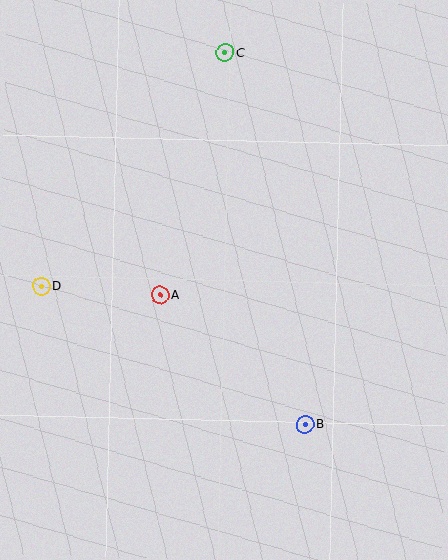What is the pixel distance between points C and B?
The distance between C and B is 380 pixels.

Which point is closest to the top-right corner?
Point C is closest to the top-right corner.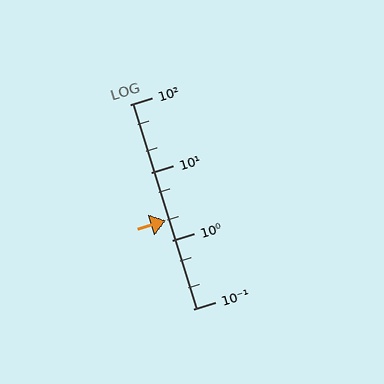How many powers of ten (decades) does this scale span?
The scale spans 3 decades, from 0.1 to 100.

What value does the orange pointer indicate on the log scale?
The pointer indicates approximately 2.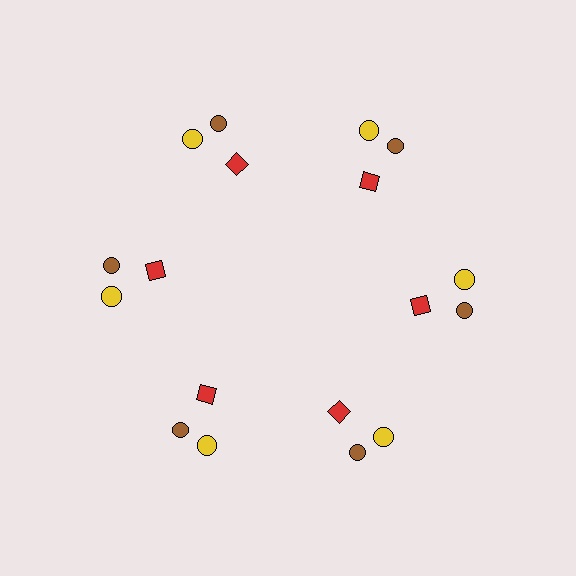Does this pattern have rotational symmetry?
Yes, this pattern has 6-fold rotational symmetry. It looks the same after rotating 60 degrees around the center.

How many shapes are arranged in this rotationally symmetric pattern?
There are 18 shapes, arranged in 6 groups of 3.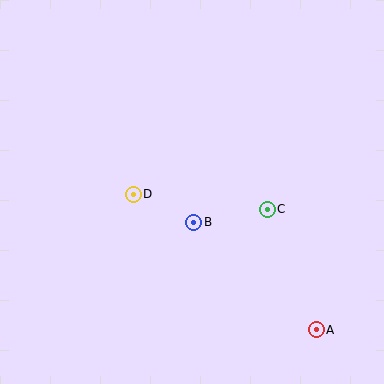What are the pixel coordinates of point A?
Point A is at (316, 330).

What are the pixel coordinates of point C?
Point C is at (267, 210).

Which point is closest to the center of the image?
Point B at (194, 222) is closest to the center.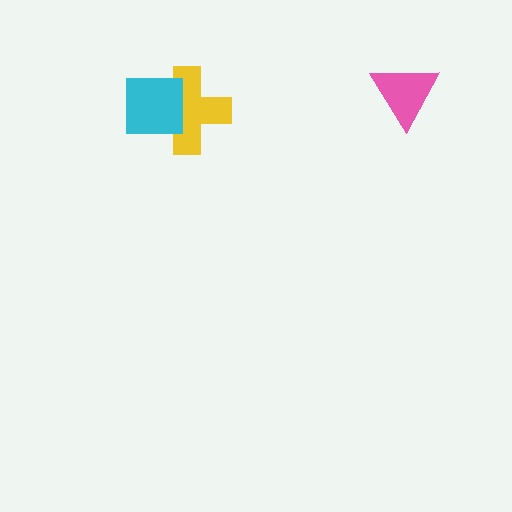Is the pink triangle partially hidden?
No, no other shape covers it.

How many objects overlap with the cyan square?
1 object overlaps with the cyan square.